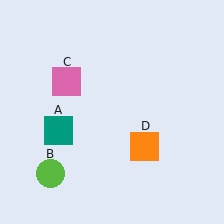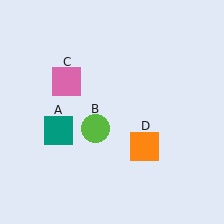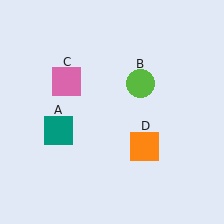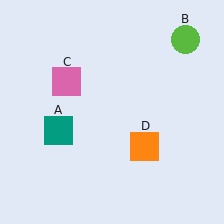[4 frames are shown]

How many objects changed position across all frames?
1 object changed position: lime circle (object B).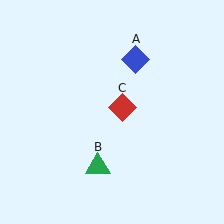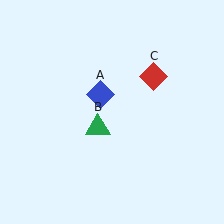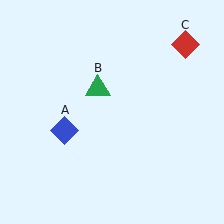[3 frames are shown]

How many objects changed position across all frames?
3 objects changed position: blue diamond (object A), green triangle (object B), red diamond (object C).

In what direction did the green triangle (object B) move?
The green triangle (object B) moved up.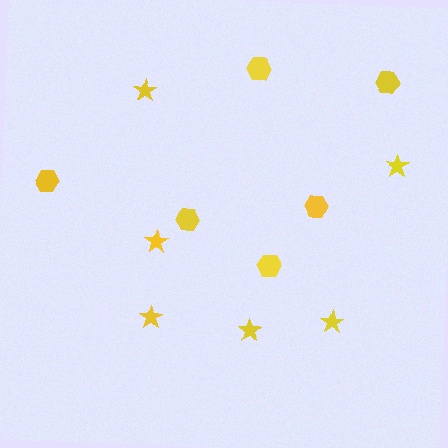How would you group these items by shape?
There are 2 groups: one group of hexagons (6) and one group of stars (6).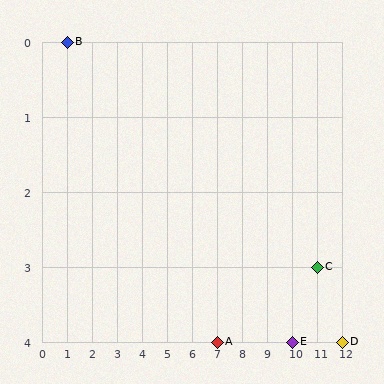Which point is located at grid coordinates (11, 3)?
Point C is at (11, 3).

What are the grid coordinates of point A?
Point A is at grid coordinates (7, 4).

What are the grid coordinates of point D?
Point D is at grid coordinates (12, 4).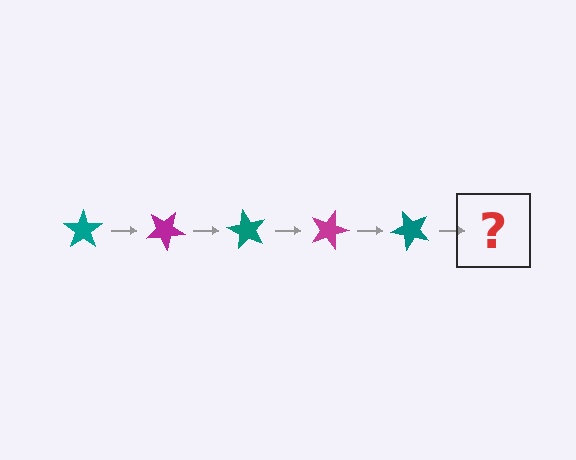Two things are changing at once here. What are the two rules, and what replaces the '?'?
The two rules are that it rotates 30 degrees each step and the color cycles through teal and magenta. The '?' should be a magenta star, rotated 150 degrees from the start.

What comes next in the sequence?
The next element should be a magenta star, rotated 150 degrees from the start.